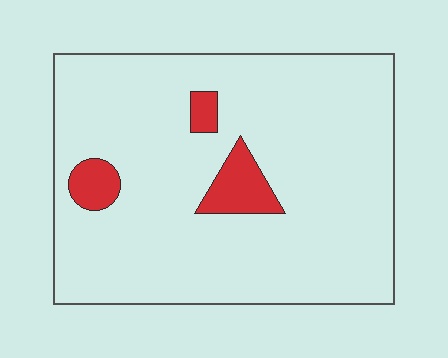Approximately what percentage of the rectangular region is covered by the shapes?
Approximately 10%.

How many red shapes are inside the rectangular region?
3.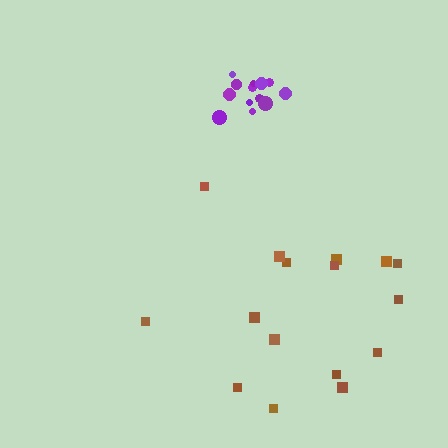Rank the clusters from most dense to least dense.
purple, brown.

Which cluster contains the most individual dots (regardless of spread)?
Brown (16).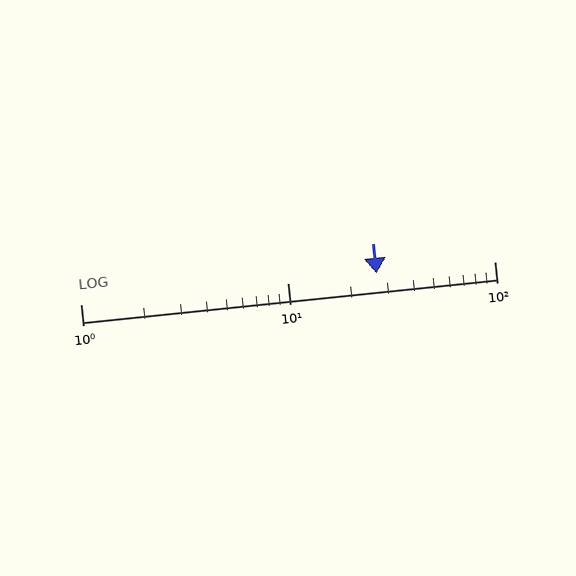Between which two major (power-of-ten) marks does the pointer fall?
The pointer is between 10 and 100.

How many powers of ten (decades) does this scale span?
The scale spans 2 decades, from 1 to 100.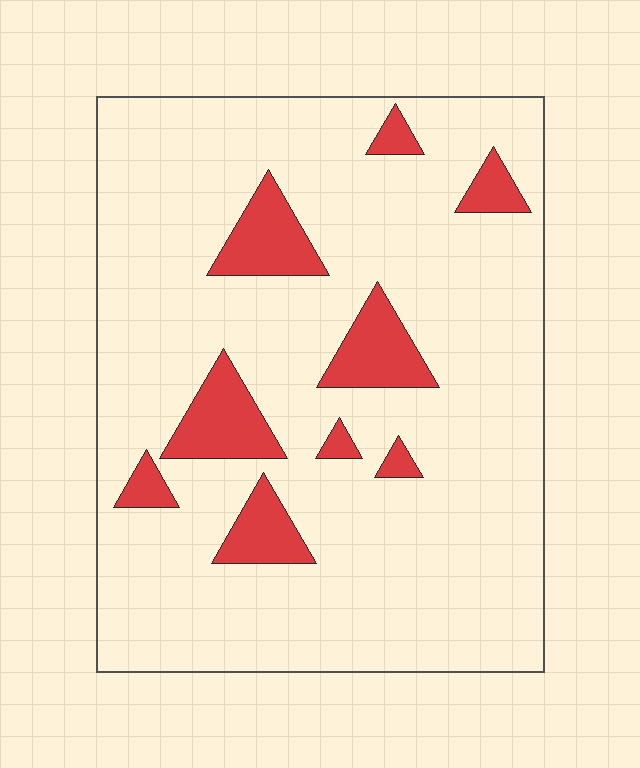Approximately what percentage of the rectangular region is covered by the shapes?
Approximately 15%.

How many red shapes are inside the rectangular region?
9.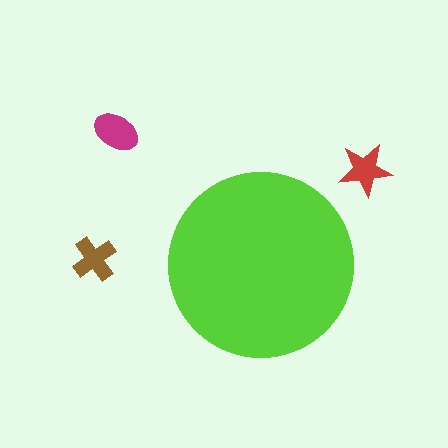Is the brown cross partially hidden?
No, the brown cross is fully visible.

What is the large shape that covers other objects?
A lime circle.